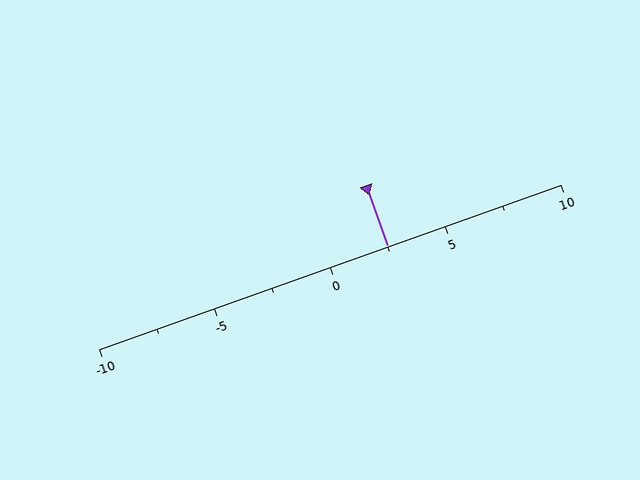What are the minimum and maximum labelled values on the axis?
The axis runs from -10 to 10.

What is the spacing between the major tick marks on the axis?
The major ticks are spaced 5 apart.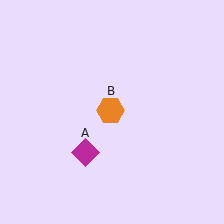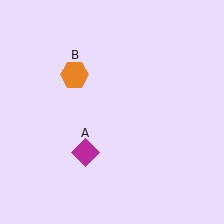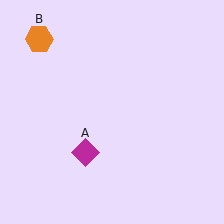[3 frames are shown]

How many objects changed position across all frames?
1 object changed position: orange hexagon (object B).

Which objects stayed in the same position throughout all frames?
Magenta diamond (object A) remained stationary.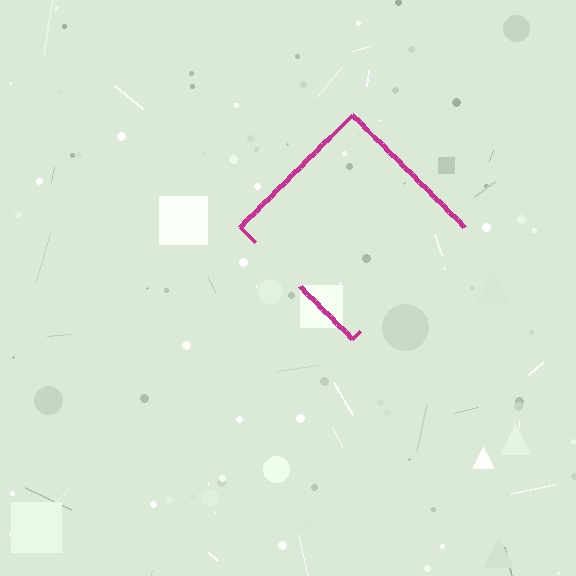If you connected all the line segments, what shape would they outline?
They would outline a diamond.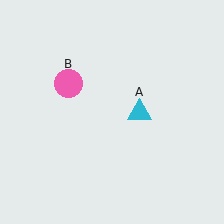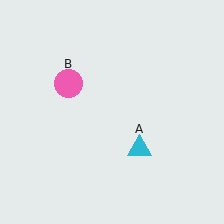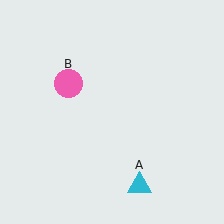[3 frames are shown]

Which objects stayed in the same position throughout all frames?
Pink circle (object B) remained stationary.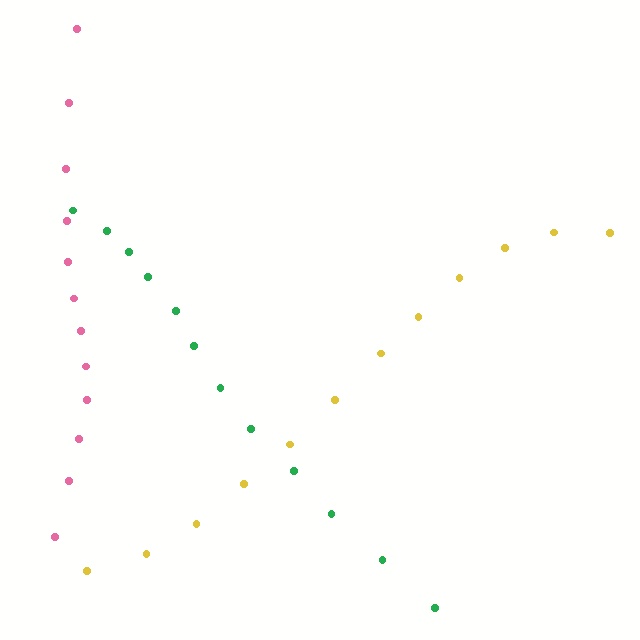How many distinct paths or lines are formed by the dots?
There are 3 distinct paths.